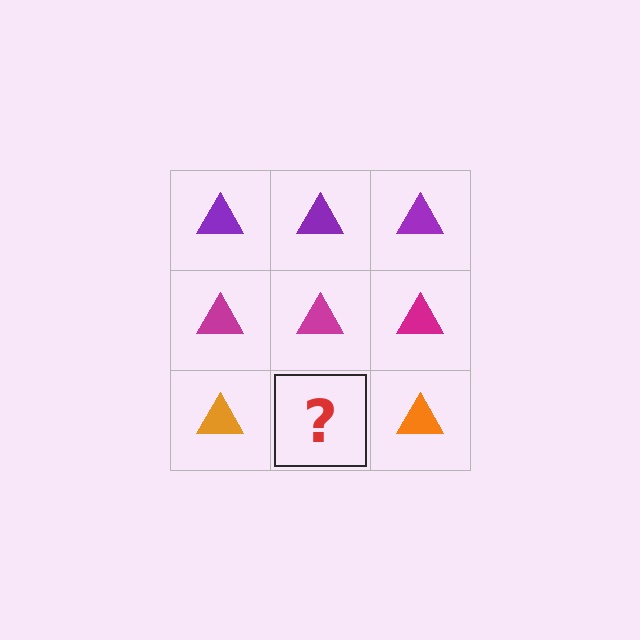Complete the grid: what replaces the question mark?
The question mark should be replaced with an orange triangle.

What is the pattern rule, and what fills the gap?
The rule is that each row has a consistent color. The gap should be filled with an orange triangle.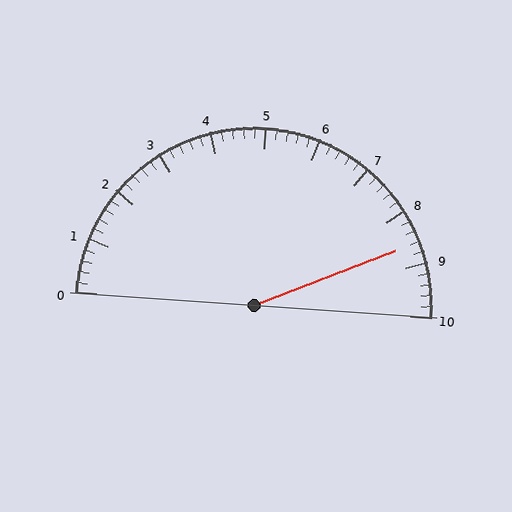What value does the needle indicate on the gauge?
The needle indicates approximately 8.6.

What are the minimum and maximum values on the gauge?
The gauge ranges from 0 to 10.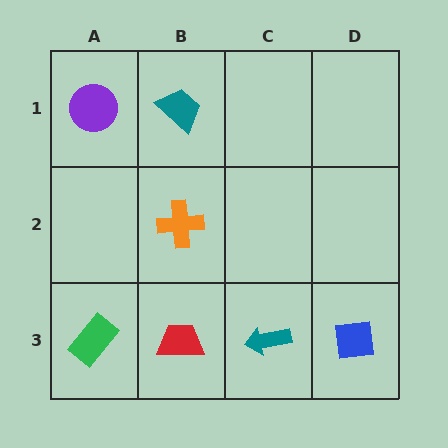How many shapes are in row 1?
2 shapes.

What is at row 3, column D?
A blue square.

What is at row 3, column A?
A green rectangle.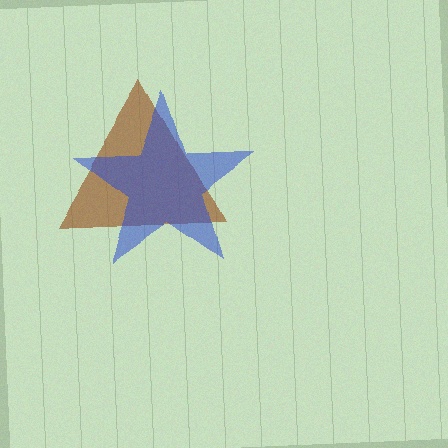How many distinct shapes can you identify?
There are 2 distinct shapes: a brown triangle, a blue star.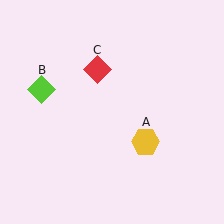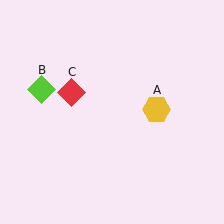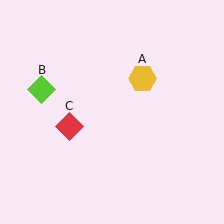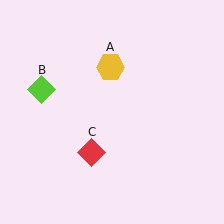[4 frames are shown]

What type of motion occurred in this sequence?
The yellow hexagon (object A), red diamond (object C) rotated counterclockwise around the center of the scene.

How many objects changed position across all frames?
2 objects changed position: yellow hexagon (object A), red diamond (object C).